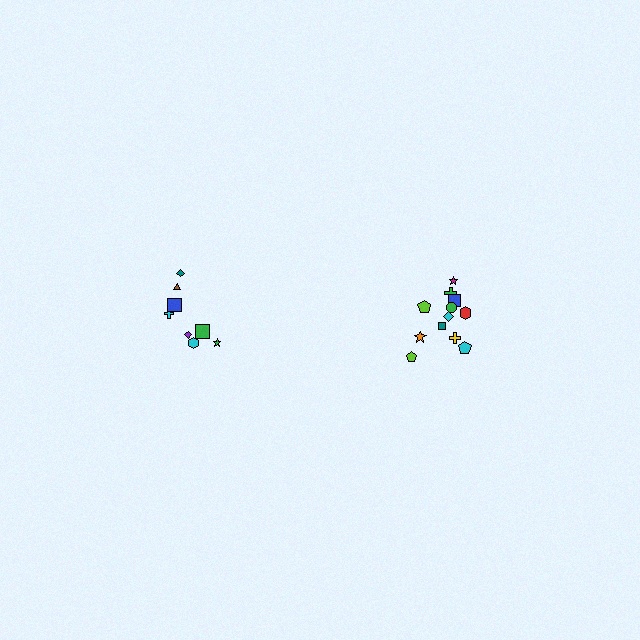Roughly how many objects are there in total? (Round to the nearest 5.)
Roughly 20 objects in total.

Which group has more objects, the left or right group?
The right group.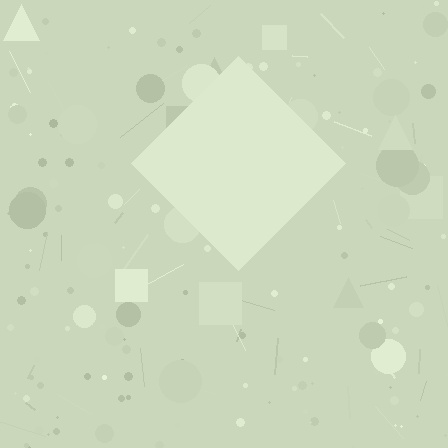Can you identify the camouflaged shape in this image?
The camouflaged shape is a diamond.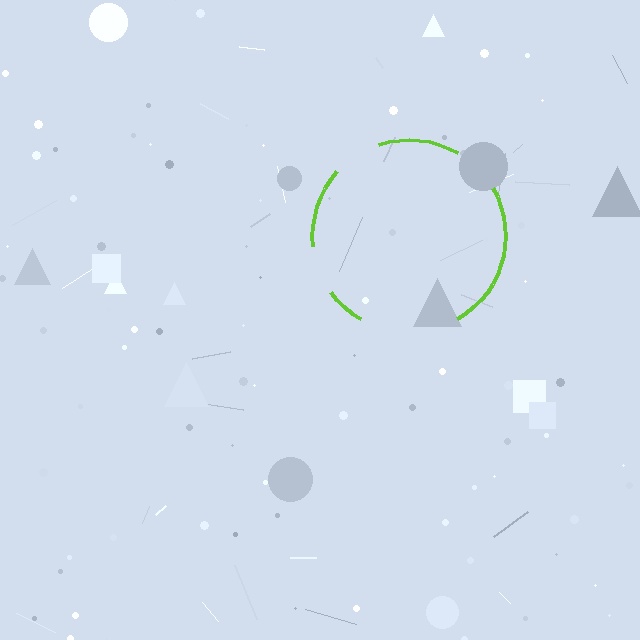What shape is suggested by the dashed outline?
The dashed outline suggests a circle.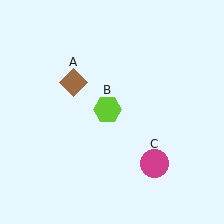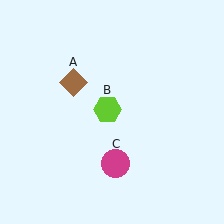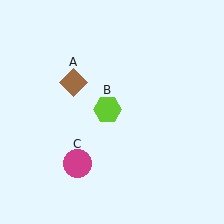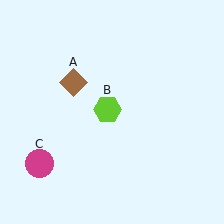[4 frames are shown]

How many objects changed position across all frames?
1 object changed position: magenta circle (object C).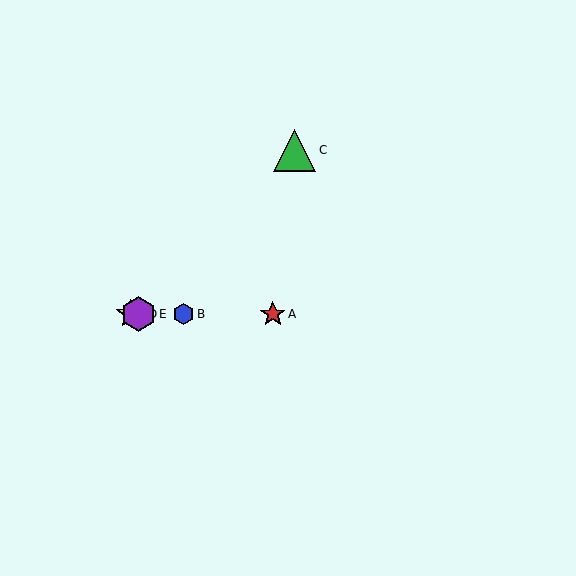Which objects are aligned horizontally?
Objects A, B, D, E are aligned horizontally.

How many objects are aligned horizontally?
4 objects (A, B, D, E) are aligned horizontally.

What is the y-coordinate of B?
Object B is at y≈314.